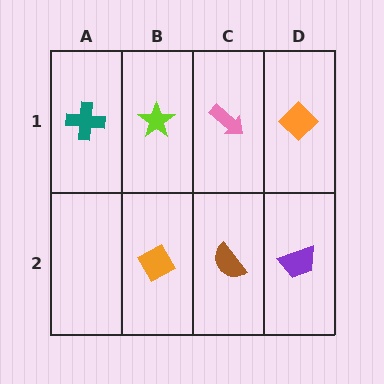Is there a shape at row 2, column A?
No, that cell is empty.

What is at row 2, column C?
A brown semicircle.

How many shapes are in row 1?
4 shapes.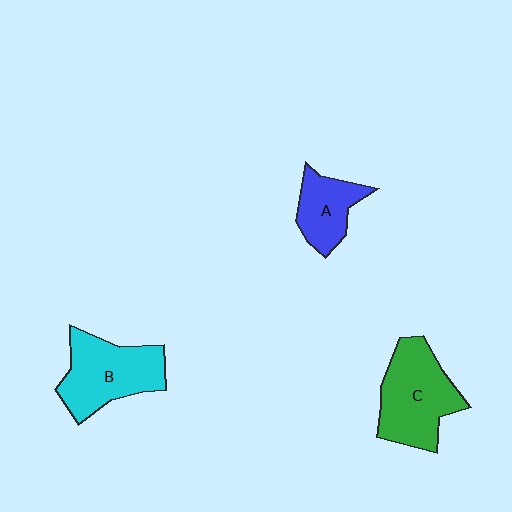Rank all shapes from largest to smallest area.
From largest to smallest: C (green), B (cyan), A (blue).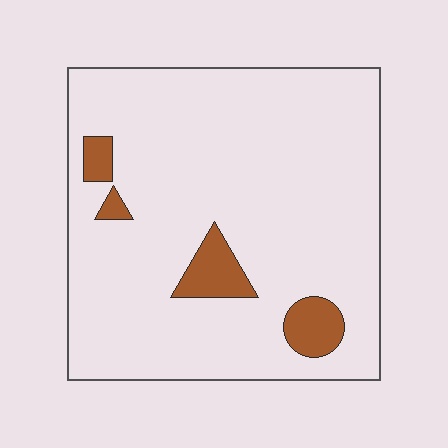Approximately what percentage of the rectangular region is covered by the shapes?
Approximately 10%.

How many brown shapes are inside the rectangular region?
4.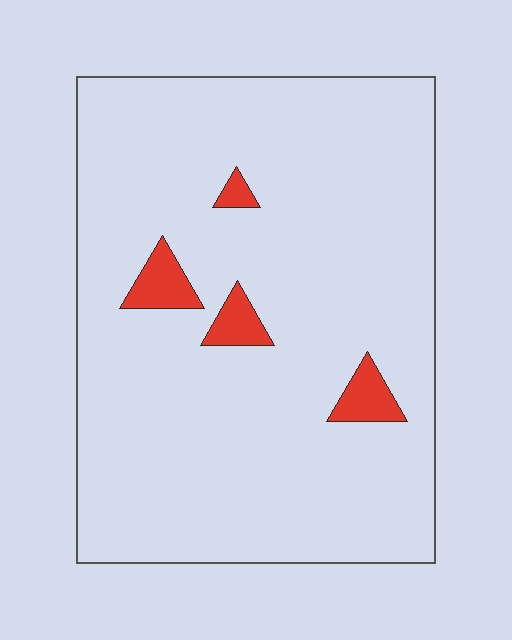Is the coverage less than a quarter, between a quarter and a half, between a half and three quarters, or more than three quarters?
Less than a quarter.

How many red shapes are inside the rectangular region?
4.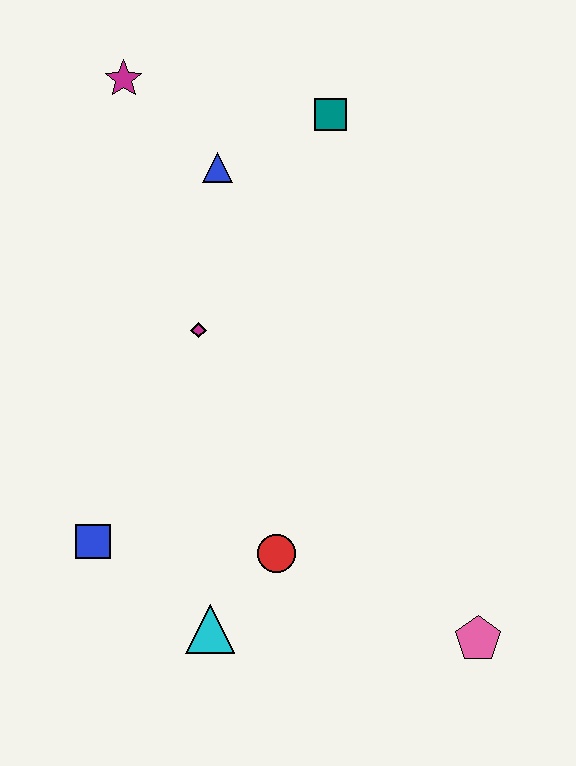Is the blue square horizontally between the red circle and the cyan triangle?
No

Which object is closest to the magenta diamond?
The blue triangle is closest to the magenta diamond.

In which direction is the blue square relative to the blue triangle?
The blue square is below the blue triangle.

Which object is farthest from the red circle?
The magenta star is farthest from the red circle.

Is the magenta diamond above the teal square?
No